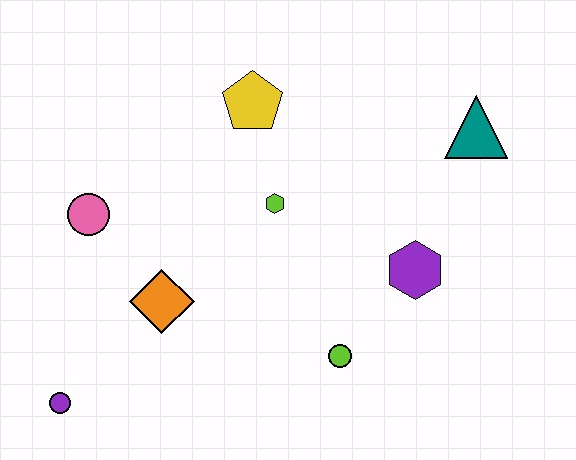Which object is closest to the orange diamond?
The pink circle is closest to the orange diamond.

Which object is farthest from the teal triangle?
The purple circle is farthest from the teal triangle.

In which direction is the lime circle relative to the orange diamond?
The lime circle is to the right of the orange diamond.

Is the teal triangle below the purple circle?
No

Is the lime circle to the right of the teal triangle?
No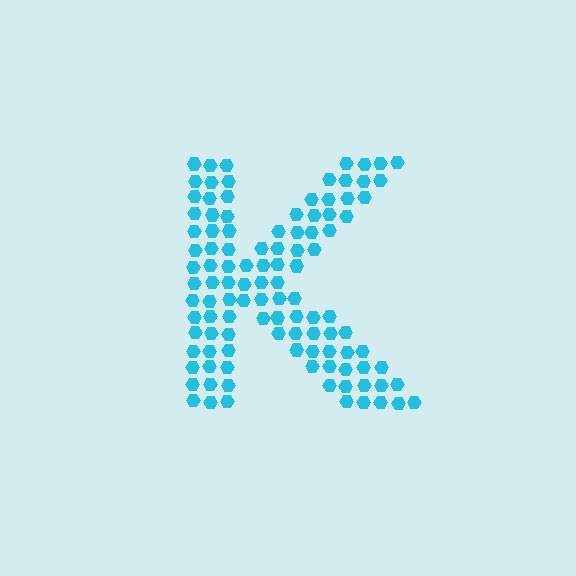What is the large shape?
The large shape is the letter K.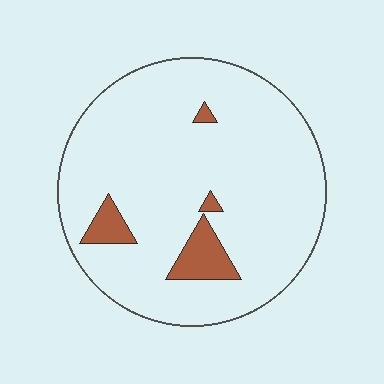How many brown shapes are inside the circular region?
4.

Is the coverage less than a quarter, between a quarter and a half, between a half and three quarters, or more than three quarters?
Less than a quarter.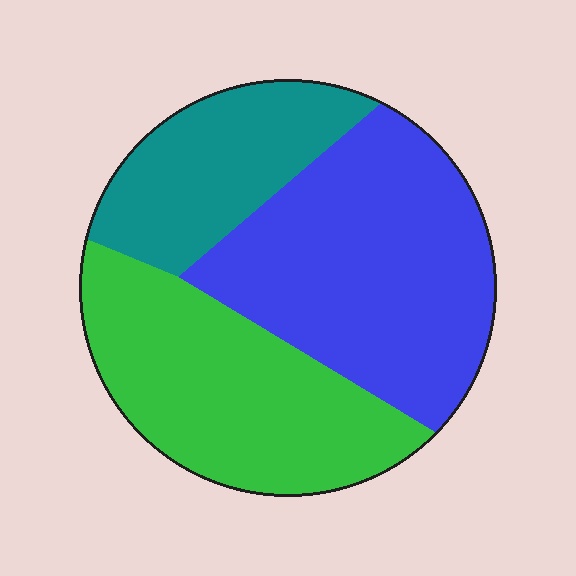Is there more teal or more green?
Green.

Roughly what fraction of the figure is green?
Green takes up about one third (1/3) of the figure.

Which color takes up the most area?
Blue, at roughly 45%.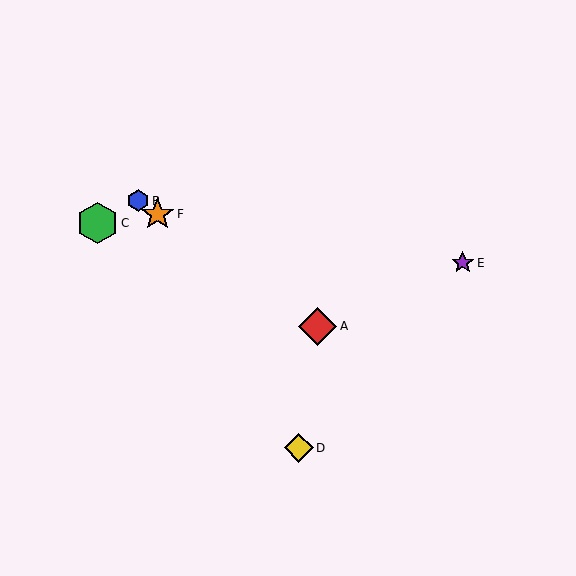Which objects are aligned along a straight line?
Objects A, B, F are aligned along a straight line.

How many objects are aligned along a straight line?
3 objects (A, B, F) are aligned along a straight line.